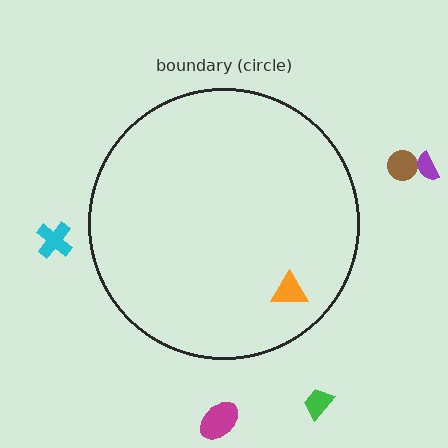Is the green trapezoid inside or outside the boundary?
Outside.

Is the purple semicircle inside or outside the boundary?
Outside.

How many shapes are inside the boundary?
1 inside, 5 outside.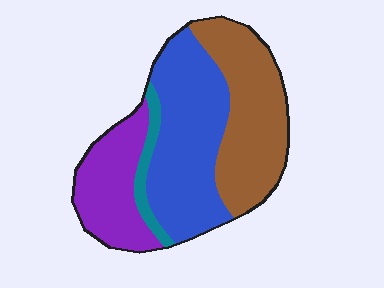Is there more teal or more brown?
Brown.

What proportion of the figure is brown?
Brown takes up about one third (1/3) of the figure.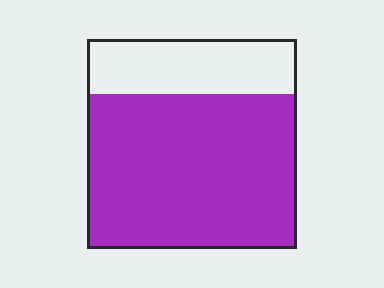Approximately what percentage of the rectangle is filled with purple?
Approximately 75%.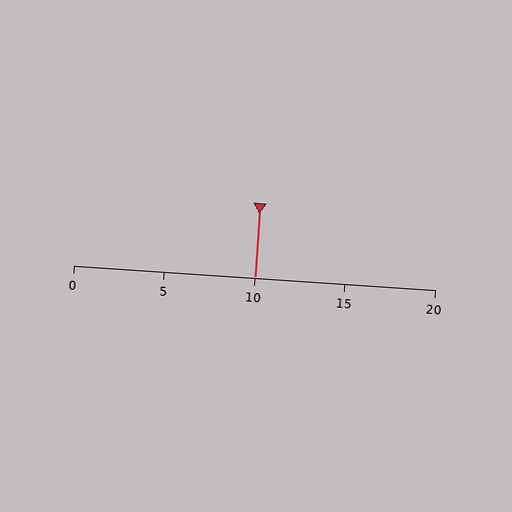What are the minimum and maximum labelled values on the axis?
The axis runs from 0 to 20.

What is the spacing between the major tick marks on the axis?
The major ticks are spaced 5 apart.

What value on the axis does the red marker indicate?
The marker indicates approximately 10.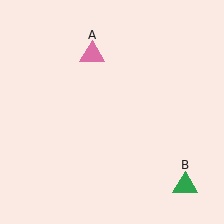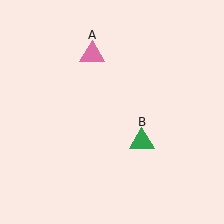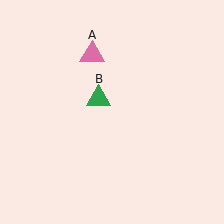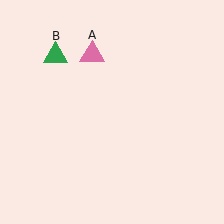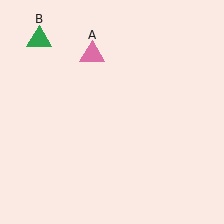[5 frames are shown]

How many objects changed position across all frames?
1 object changed position: green triangle (object B).